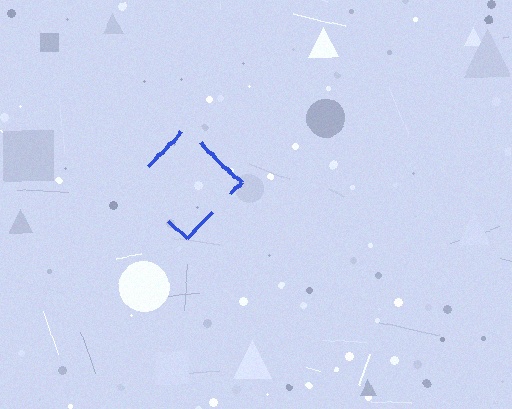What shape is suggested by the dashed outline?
The dashed outline suggests a diamond.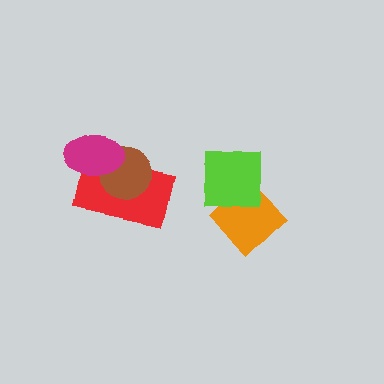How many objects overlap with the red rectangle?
2 objects overlap with the red rectangle.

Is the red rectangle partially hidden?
Yes, it is partially covered by another shape.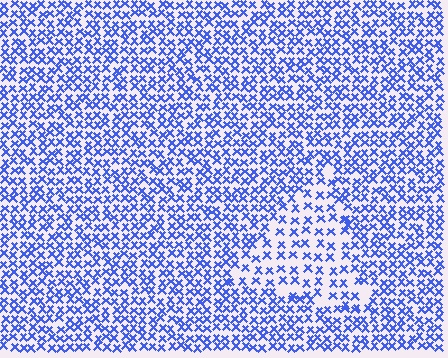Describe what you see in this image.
The image contains small blue elements arranged at two different densities. A triangle-shaped region is visible where the elements are less densely packed than the surrounding area.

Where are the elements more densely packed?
The elements are more densely packed outside the triangle boundary.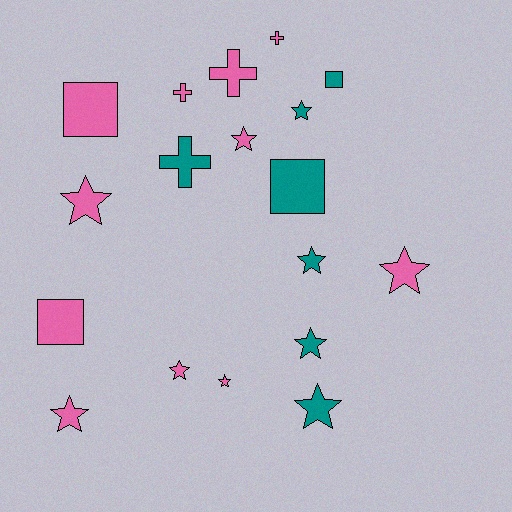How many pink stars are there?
There are 6 pink stars.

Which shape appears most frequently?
Star, with 10 objects.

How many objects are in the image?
There are 18 objects.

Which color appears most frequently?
Pink, with 11 objects.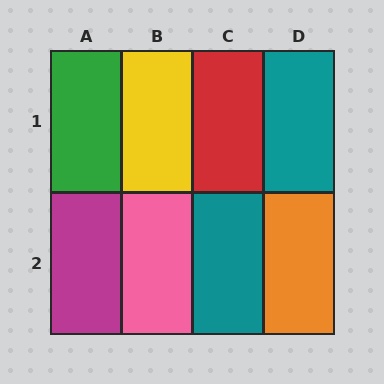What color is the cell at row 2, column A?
Magenta.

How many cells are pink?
1 cell is pink.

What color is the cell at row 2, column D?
Orange.